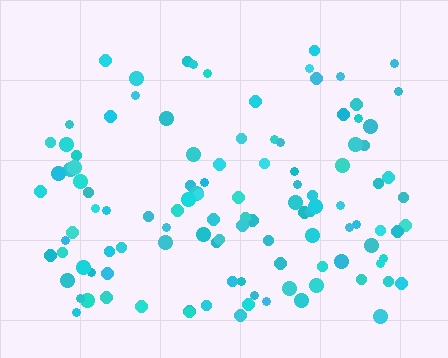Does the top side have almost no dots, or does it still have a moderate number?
Still a moderate number, just noticeably fewer than the bottom.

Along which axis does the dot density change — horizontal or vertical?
Vertical.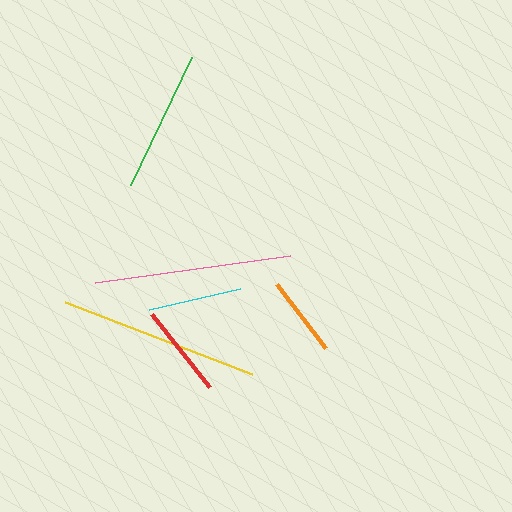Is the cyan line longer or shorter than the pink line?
The pink line is longer than the cyan line.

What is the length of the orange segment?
The orange segment is approximately 81 pixels long.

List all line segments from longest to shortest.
From longest to shortest: yellow, pink, green, cyan, red, orange.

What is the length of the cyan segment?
The cyan segment is approximately 94 pixels long.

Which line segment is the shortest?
The orange line is the shortest at approximately 81 pixels.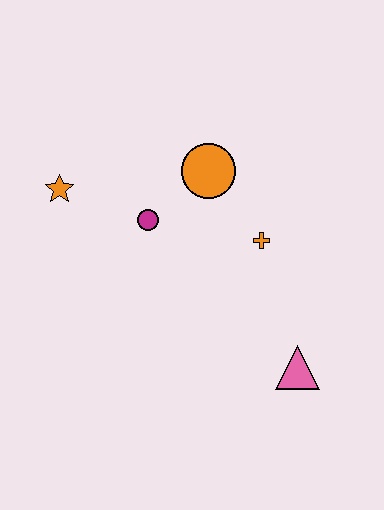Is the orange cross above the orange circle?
No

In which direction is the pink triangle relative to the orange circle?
The pink triangle is below the orange circle.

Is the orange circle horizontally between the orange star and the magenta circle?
No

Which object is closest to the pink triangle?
The orange cross is closest to the pink triangle.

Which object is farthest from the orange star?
The pink triangle is farthest from the orange star.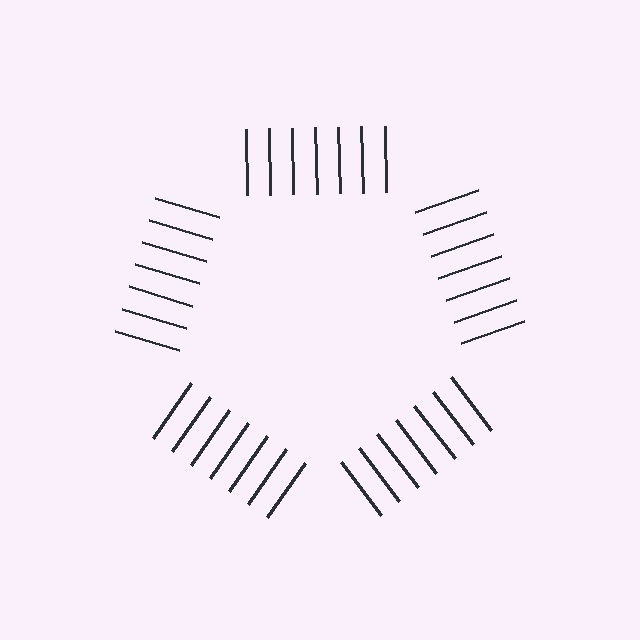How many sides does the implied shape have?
5 sides — the line-ends trace a pentagon.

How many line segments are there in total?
35 — 7 along each of the 5 edges.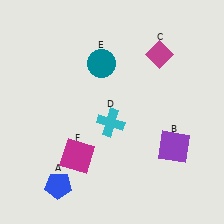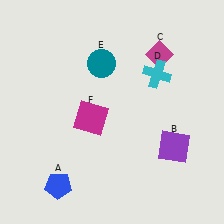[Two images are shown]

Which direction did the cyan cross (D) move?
The cyan cross (D) moved up.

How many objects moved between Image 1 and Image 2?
2 objects moved between the two images.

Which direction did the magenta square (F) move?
The magenta square (F) moved up.